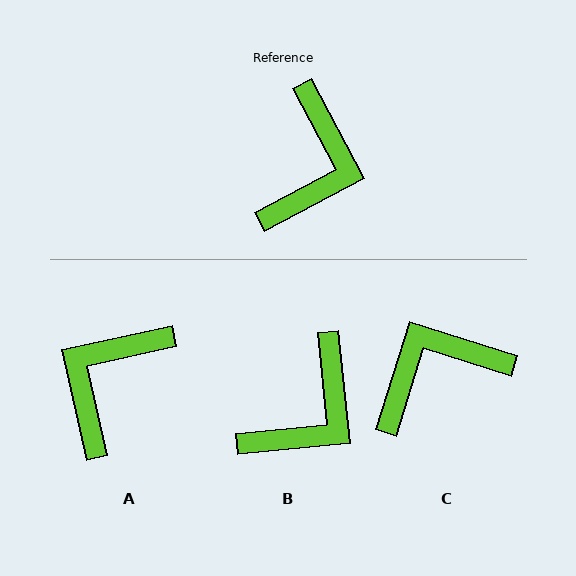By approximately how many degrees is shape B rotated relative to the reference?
Approximately 22 degrees clockwise.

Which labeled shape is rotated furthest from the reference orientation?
A, about 165 degrees away.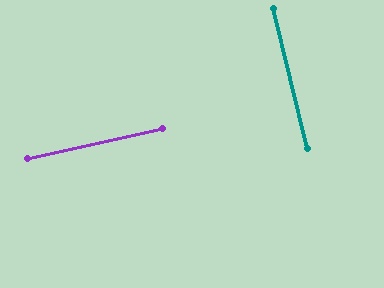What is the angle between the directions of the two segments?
Approximately 89 degrees.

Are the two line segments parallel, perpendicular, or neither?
Perpendicular — they meet at approximately 89°.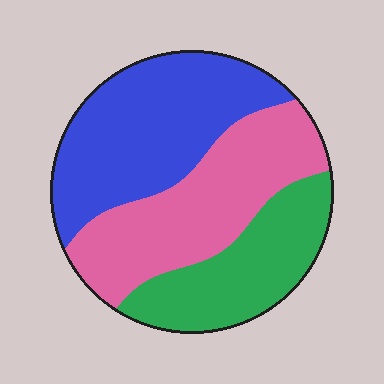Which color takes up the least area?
Green, at roughly 25%.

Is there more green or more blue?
Blue.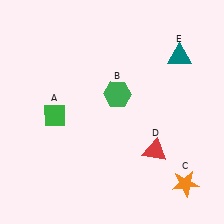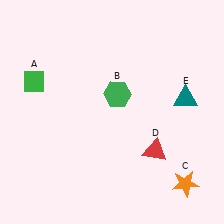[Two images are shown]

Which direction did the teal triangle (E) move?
The teal triangle (E) moved down.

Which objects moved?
The objects that moved are: the green diamond (A), the teal triangle (E).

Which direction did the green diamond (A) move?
The green diamond (A) moved up.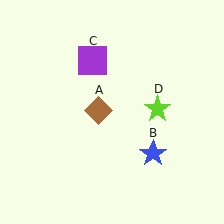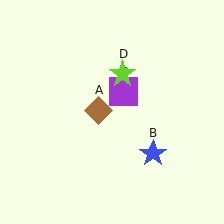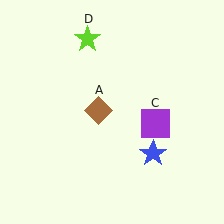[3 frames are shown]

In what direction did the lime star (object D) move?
The lime star (object D) moved up and to the left.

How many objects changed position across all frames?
2 objects changed position: purple square (object C), lime star (object D).